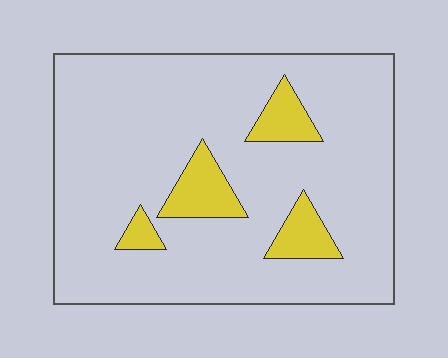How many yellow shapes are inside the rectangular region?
4.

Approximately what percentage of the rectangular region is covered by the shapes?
Approximately 10%.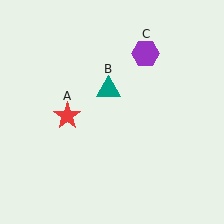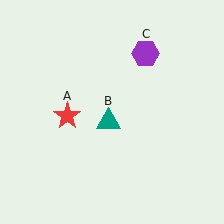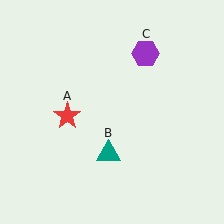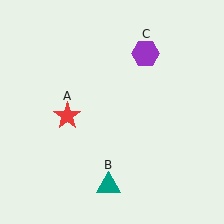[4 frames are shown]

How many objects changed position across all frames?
1 object changed position: teal triangle (object B).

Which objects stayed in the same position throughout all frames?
Red star (object A) and purple hexagon (object C) remained stationary.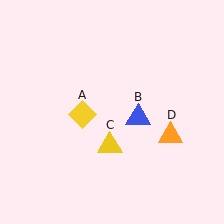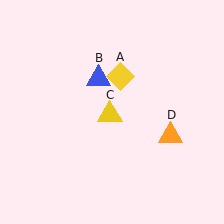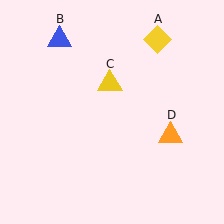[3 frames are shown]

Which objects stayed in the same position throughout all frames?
Orange triangle (object D) remained stationary.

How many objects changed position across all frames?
3 objects changed position: yellow diamond (object A), blue triangle (object B), yellow triangle (object C).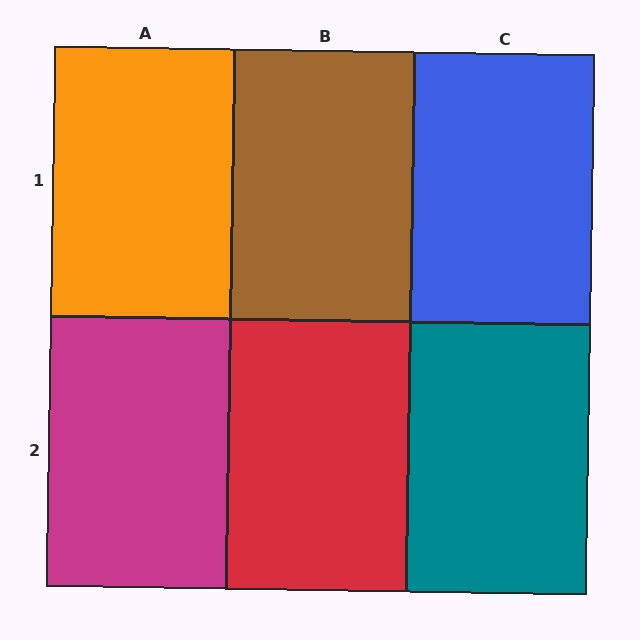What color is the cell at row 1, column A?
Orange.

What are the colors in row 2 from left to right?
Magenta, red, teal.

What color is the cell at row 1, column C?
Blue.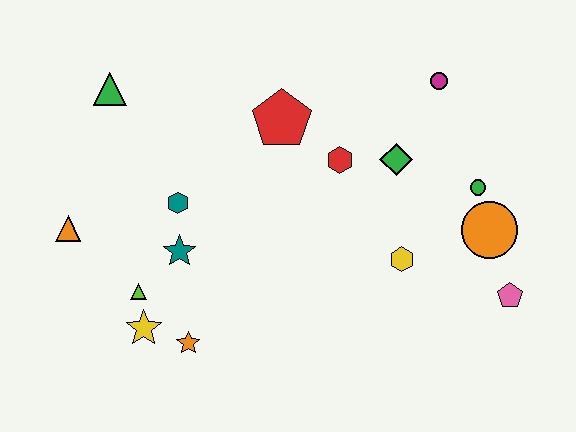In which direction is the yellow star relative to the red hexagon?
The yellow star is to the left of the red hexagon.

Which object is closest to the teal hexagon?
The teal star is closest to the teal hexagon.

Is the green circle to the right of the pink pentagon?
No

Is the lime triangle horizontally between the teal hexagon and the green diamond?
No